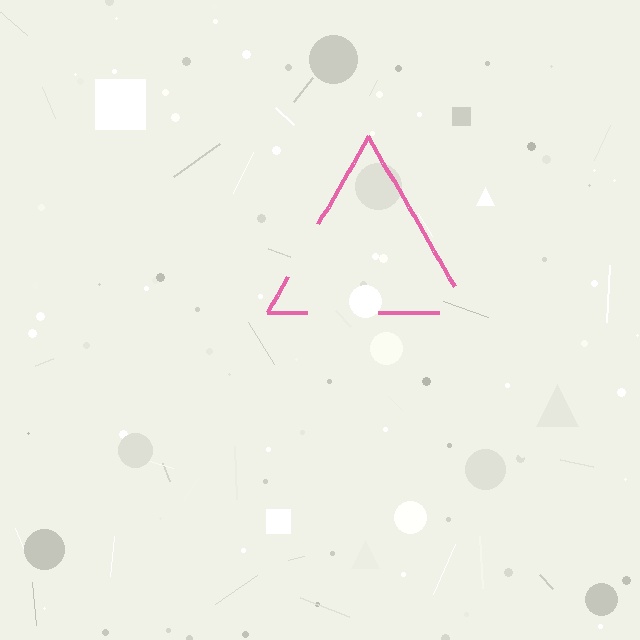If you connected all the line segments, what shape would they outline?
They would outline a triangle.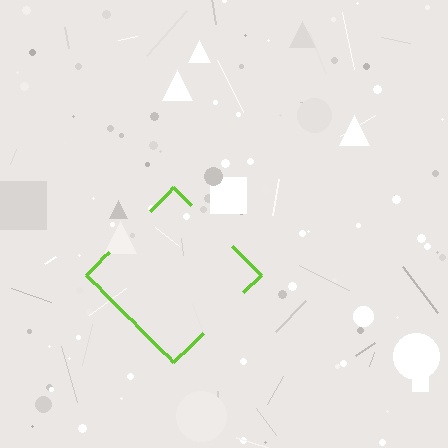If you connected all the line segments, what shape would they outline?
They would outline a diamond.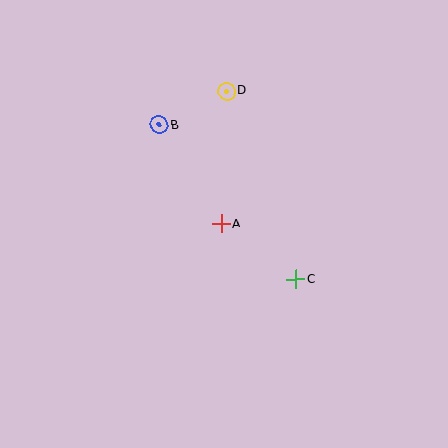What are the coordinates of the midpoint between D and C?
The midpoint between D and C is at (261, 185).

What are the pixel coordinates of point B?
Point B is at (159, 125).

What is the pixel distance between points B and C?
The distance between B and C is 206 pixels.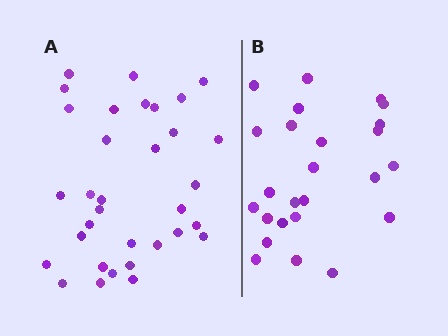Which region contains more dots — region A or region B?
Region A (the left region) has more dots.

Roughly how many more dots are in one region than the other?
Region A has roughly 8 or so more dots than region B.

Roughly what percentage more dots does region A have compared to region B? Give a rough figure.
About 30% more.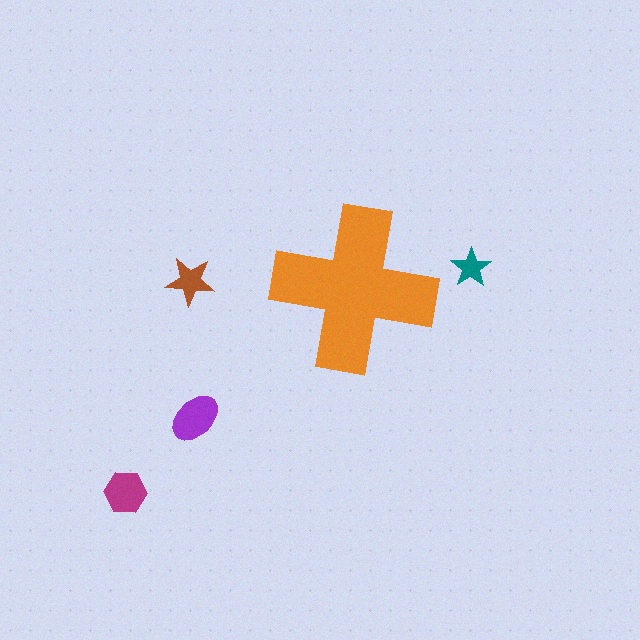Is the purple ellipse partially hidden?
No, the purple ellipse is fully visible.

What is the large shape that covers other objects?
An orange cross.